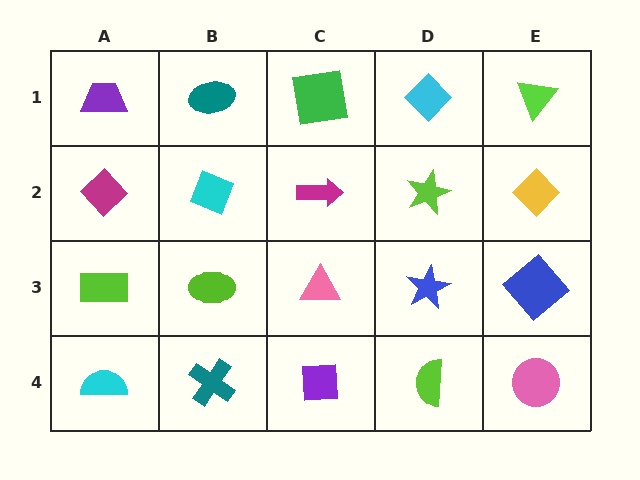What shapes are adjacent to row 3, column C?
A magenta arrow (row 2, column C), a purple square (row 4, column C), a lime ellipse (row 3, column B), a blue star (row 3, column D).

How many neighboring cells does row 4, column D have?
3.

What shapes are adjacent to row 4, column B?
A lime ellipse (row 3, column B), a cyan semicircle (row 4, column A), a purple square (row 4, column C).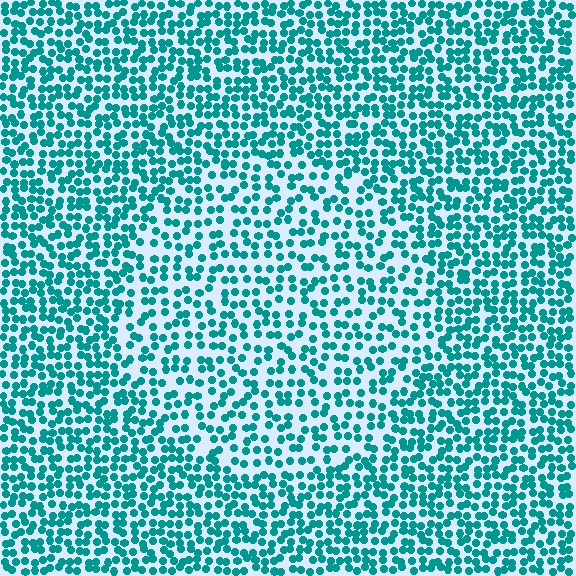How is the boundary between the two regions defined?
The boundary is defined by a change in element density (approximately 1.5x ratio). All elements are the same color, size, and shape.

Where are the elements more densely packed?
The elements are more densely packed outside the circle boundary.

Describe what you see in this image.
The image contains small teal elements arranged at two different densities. A circle-shaped region is visible where the elements are less densely packed than the surrounding area.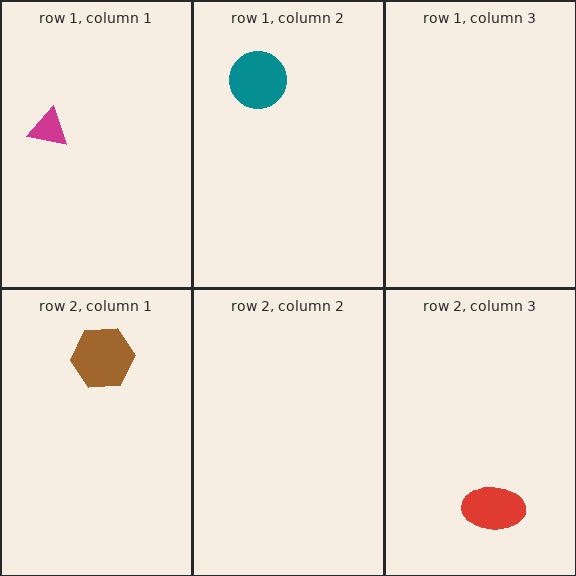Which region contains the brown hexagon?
The row 2, column 1 region.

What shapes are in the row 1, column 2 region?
The teal circle.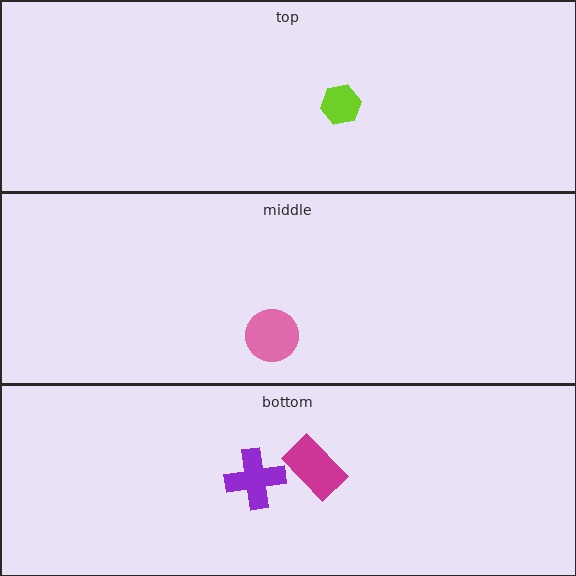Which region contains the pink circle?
The middle region.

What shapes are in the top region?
The lime hexagon.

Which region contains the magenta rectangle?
The bottom region.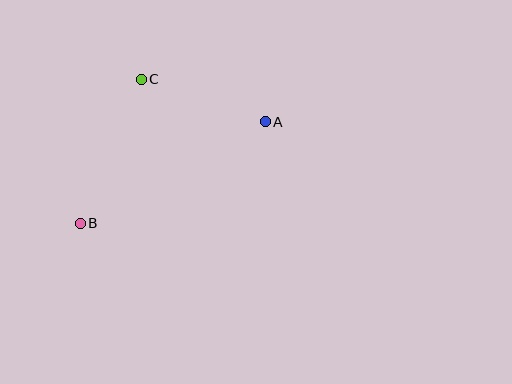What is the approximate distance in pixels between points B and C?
The distance between B and C is approximately 156 pixels.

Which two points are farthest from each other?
Points A and B are farthest from each other.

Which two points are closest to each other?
Points A and C are closest to each other.